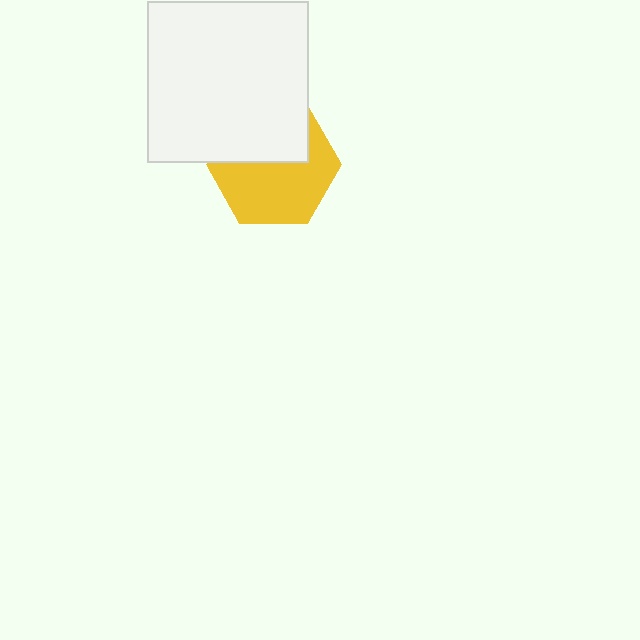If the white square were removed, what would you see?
You would see the complete yellow hexagon.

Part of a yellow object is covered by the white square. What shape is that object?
It is a hexagon.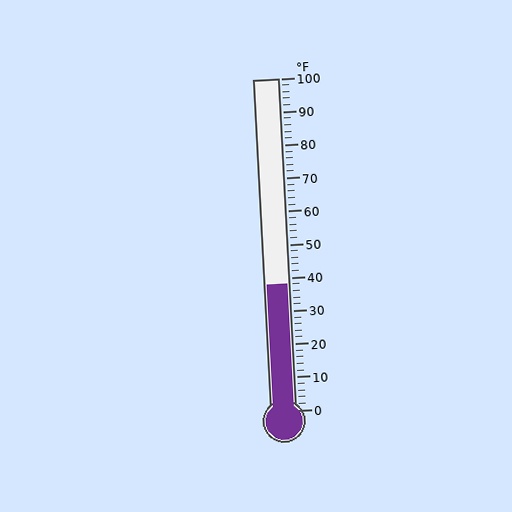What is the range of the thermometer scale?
The thermometer scale ranges from 0°F to 100°F.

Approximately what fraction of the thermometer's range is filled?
The thermometer is filled to approximately 40% of its range.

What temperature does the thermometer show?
The thermometer shows approximately 38°F.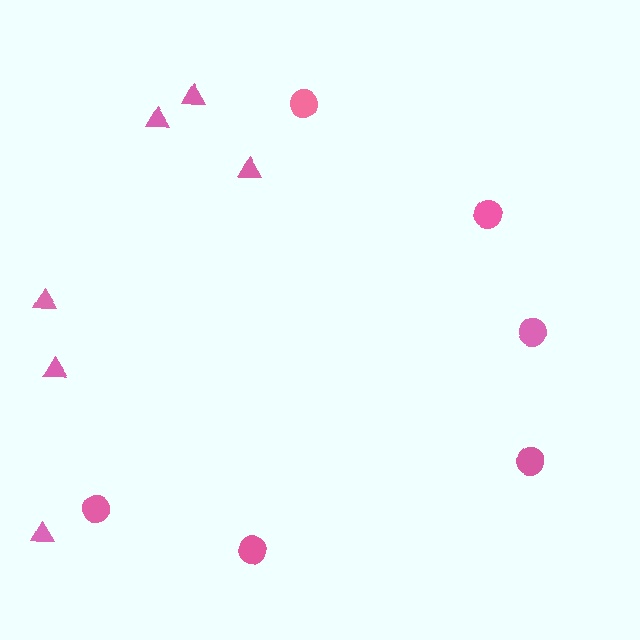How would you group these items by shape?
There are 2 groups: one group of circles (6) and one group of triangles (6).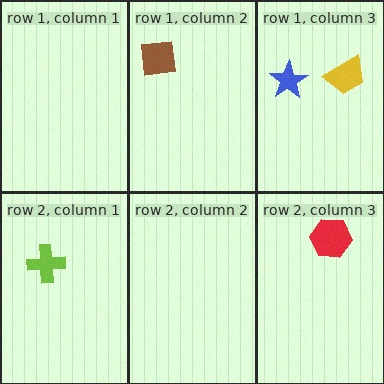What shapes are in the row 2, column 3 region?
The red hexagon.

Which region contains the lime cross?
The row 2, column 1 region.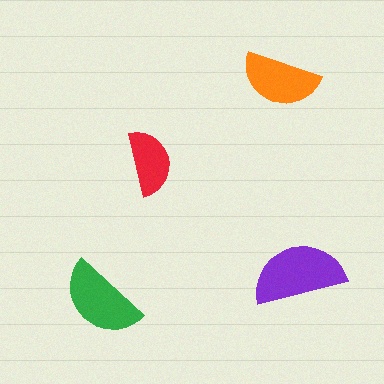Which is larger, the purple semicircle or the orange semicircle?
The purple one.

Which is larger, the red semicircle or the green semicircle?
The green one.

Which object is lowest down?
The green semicircle is bottommost.